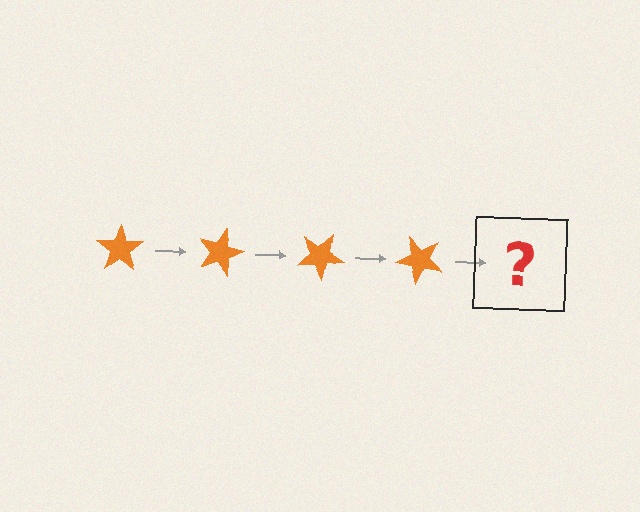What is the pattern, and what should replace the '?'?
The pattern is that the star rotates 15 degrees each step. The '?' should be an orange star rotated 60 degrees.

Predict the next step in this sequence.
The next step is an orange star rotated 60 degrees.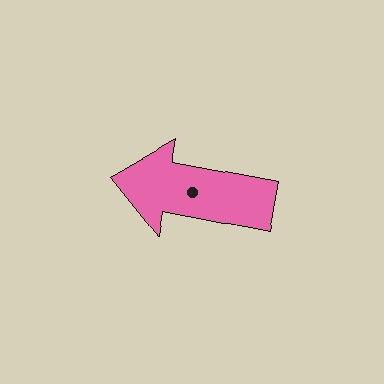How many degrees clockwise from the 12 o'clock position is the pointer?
Approximately 281 degrees.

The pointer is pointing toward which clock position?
Roughly 9 o'clock.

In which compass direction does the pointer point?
West.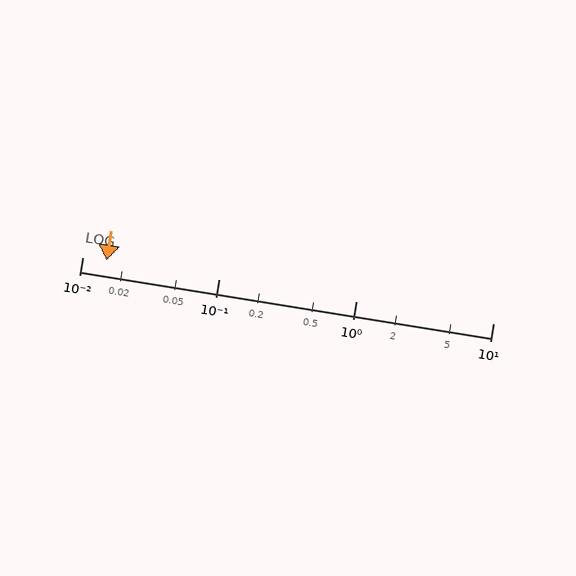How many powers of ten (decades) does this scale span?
The scale spans 3 decades, from 0.01 to 10.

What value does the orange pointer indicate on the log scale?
The pointer indicates approximately 0.015.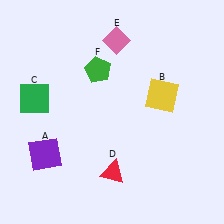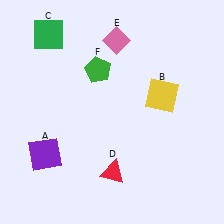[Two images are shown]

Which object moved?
The green square (C) moved up.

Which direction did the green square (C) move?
The green square (C) moved up.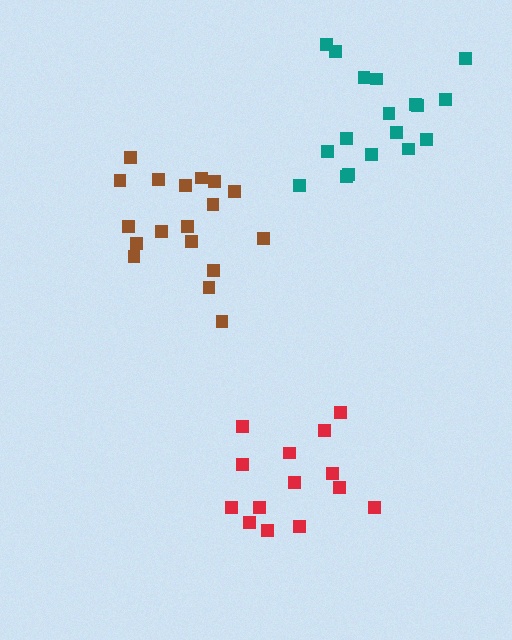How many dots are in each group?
Group 1: 14 dots, Group 2: 18 dots, Group 3: 18 dots (50 total).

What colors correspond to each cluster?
The clusters are colored: red, brown, teal.